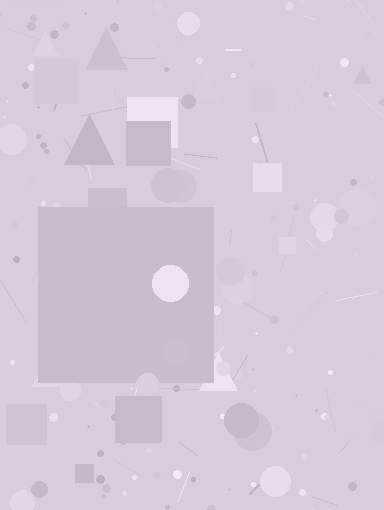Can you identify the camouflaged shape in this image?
The camouflaged shape is a square.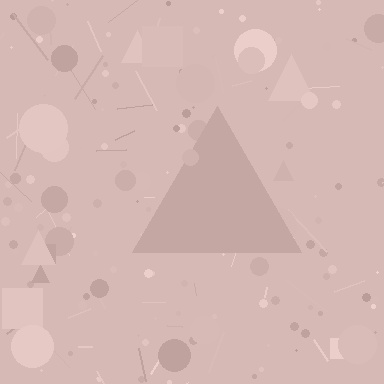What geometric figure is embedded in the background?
A triangle is embedded in the background.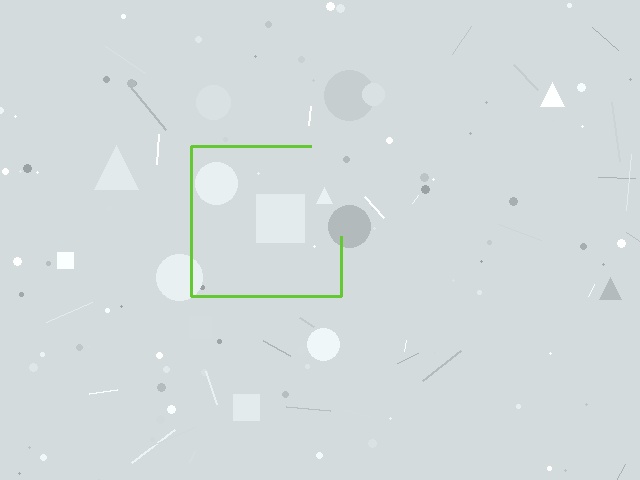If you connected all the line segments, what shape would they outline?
They would outline a square.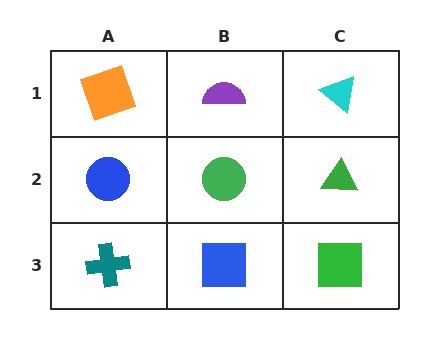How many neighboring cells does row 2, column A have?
3.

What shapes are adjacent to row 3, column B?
A green circle (row 2, column B), a teal cross (row 3, column A), a green square (row 3, column C).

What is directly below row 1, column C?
A green triangle.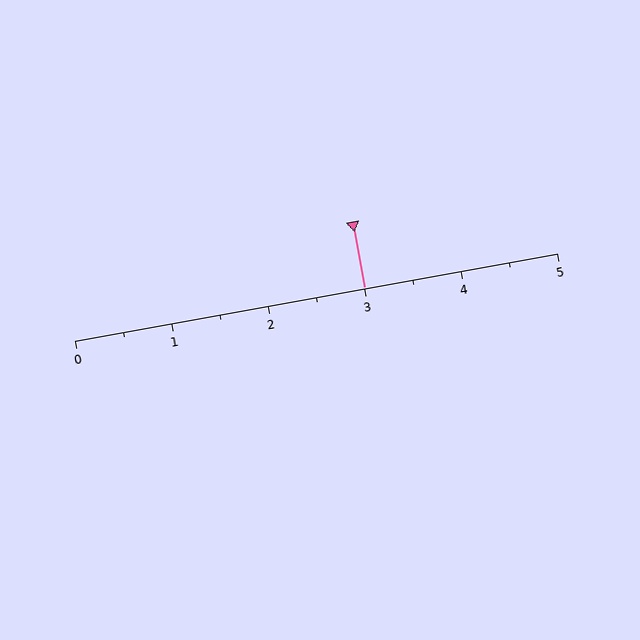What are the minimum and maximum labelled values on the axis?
The axis runs from 0 to 5.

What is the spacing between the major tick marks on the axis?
The major ticks are spaced 1 apart.